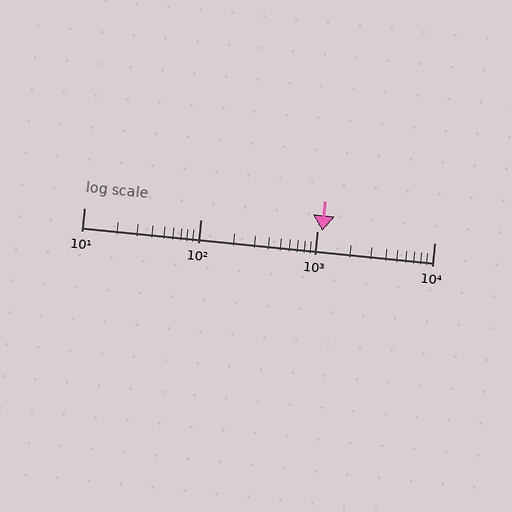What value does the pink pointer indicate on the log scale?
The pointer indicates approximately 1100.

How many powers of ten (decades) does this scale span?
The scale spans 3 decades, from 10 to 10000.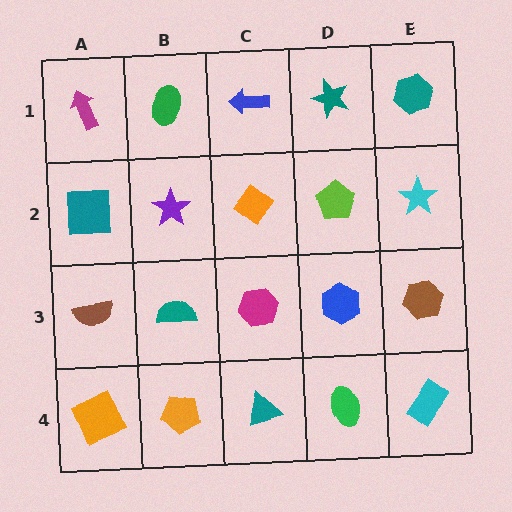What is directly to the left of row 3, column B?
A brown semicircle.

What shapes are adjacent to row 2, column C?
A blue arrow (row 1, column C), a magenta hexagon (row 3, column C), a purple star (row 2, column B), a lime pentagon (row 2, column D).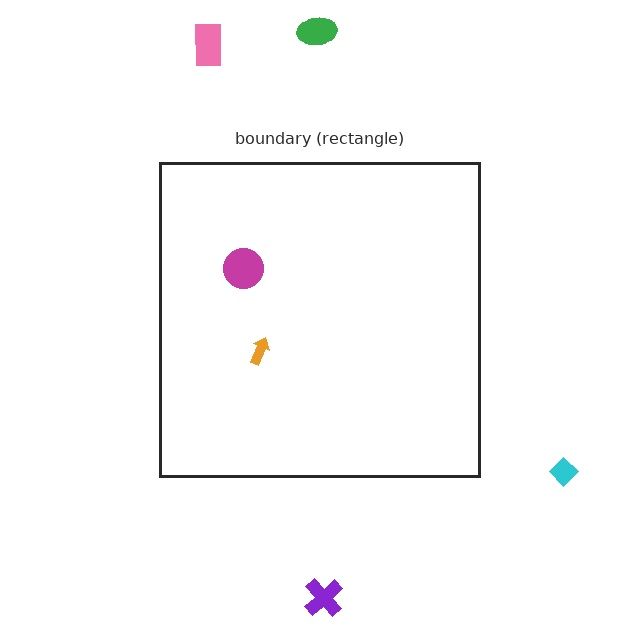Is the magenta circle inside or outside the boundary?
Inside.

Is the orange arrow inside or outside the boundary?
Inside.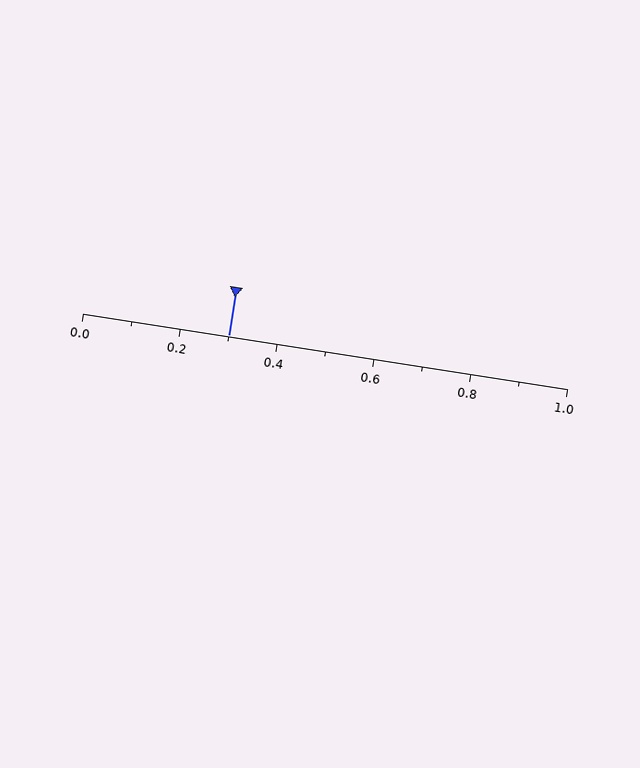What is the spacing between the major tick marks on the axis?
The major ticks are spaced 0.2 apart.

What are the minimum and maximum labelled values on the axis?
The axis runs from 0.0 to 1.0.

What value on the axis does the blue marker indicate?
The marker indicates approximately 0.3.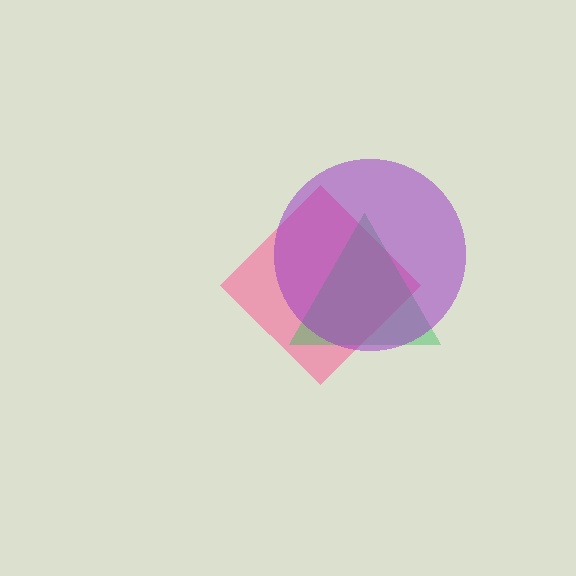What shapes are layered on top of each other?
The layered shapes are: a pink diamond, a green triangle, a purple circle.